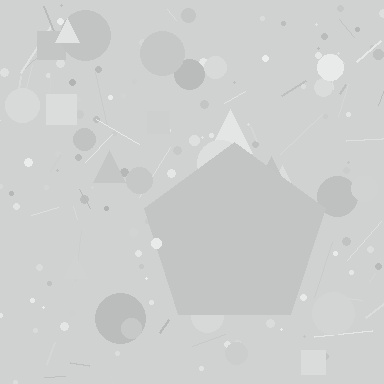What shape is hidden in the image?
A pentagon is hidden in the image.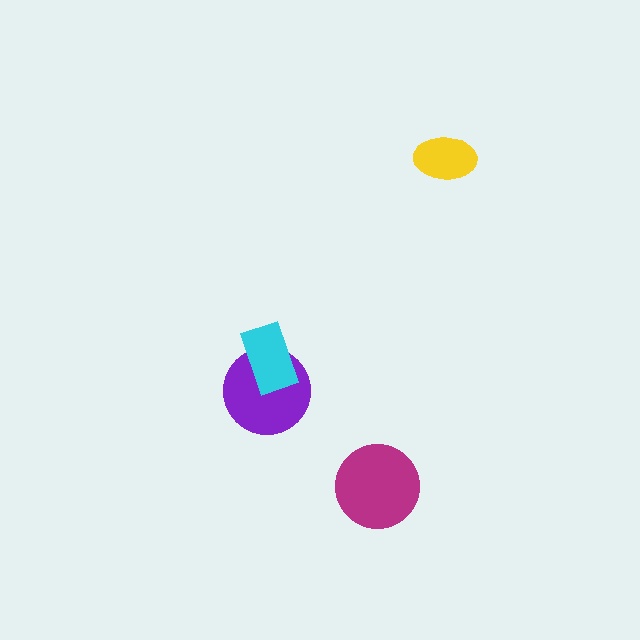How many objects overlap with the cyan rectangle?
1 object overlaps with the cyan rectangle.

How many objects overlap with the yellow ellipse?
0 objects overlap with the yellow ellipse.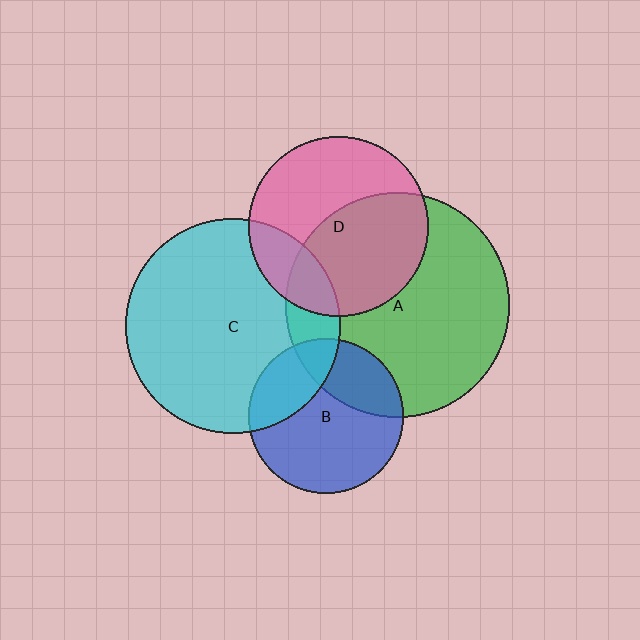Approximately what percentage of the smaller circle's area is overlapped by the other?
Approximately 25%.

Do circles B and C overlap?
Yes.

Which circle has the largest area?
Circle A (green).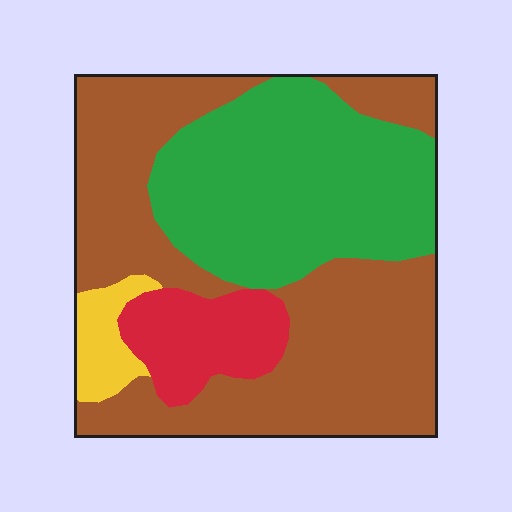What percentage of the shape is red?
Red covers 11% of the shape.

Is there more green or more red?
Green.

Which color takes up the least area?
Yellow, at roughly 5%.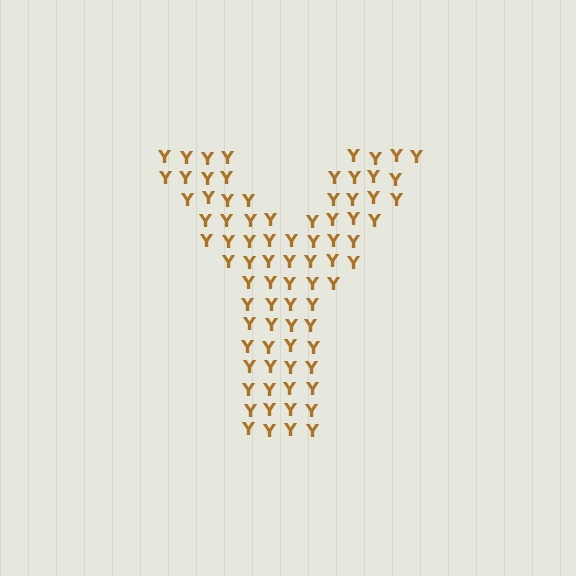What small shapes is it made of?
It is made of small letter Y's.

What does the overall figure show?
The overall figure shows the letter Y.